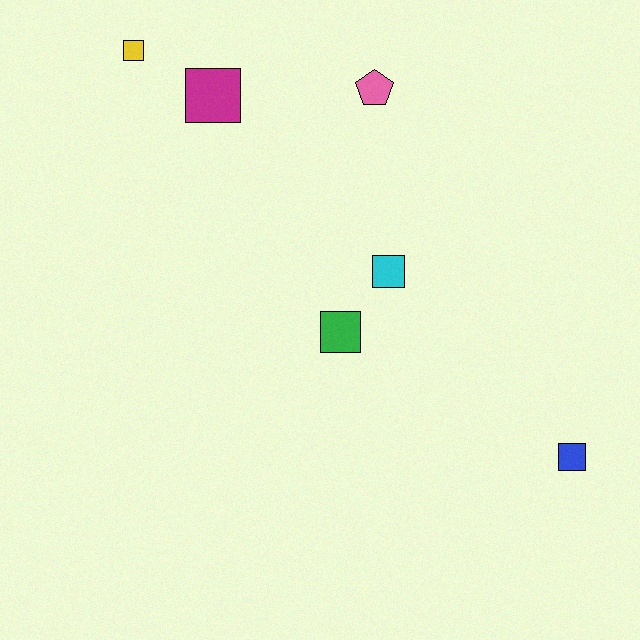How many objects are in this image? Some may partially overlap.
There are 6 objects.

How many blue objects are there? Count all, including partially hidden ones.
There is 1 blue object.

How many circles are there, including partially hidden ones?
There are no circles.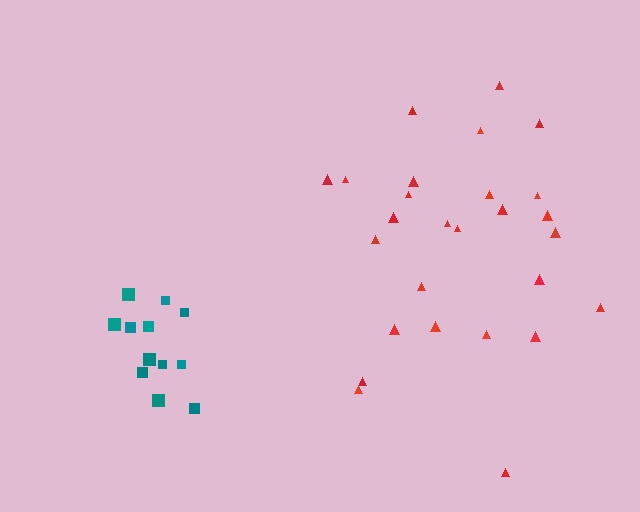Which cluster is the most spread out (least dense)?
Red.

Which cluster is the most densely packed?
Teal.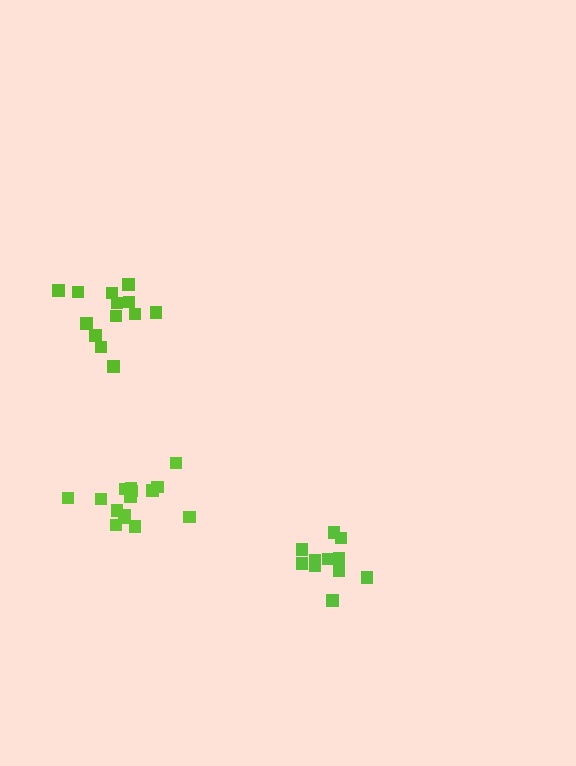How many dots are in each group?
Group 1: 15 dots, Group 2: 11 dots, Group 3: 13 dots (39 total).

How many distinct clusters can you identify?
There are 3 distinct clusters.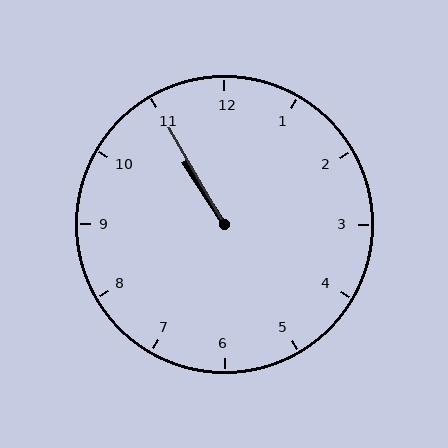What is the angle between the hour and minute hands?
Approximately 2 degrees.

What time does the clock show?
10:55.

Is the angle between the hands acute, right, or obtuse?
It is acute.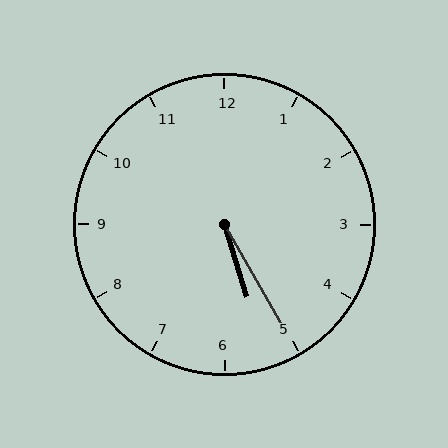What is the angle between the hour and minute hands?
Approximately 12 degrees.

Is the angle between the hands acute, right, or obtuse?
It is acute.